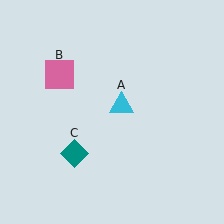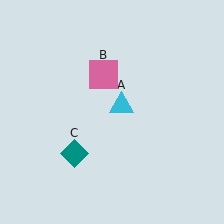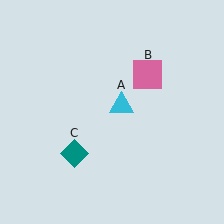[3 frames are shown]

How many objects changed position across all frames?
1 object changed position: pink square (object B).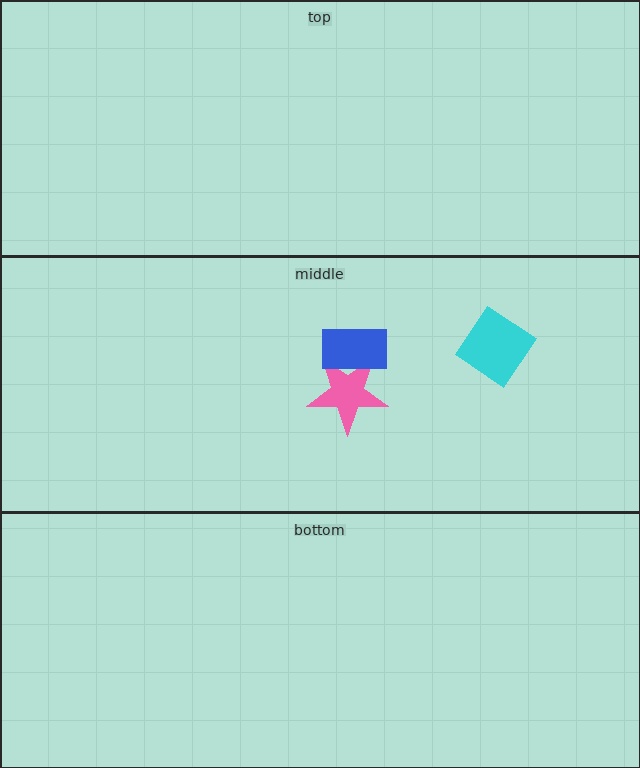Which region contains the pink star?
The middle region.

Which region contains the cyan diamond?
The middle region.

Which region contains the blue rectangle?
The middle region.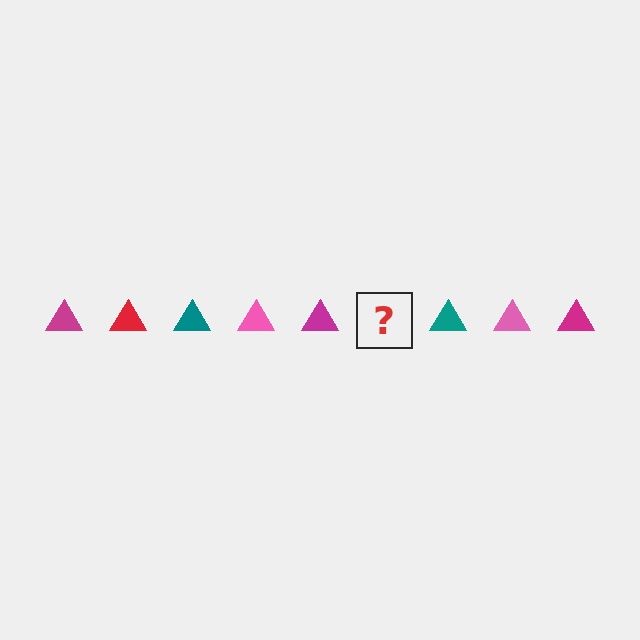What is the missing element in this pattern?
The missing element is a red triangle.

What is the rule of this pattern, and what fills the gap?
The rule is that the pattern cycles through magenta, red, teal, pink triangles. The gap should be filled with a red triangle.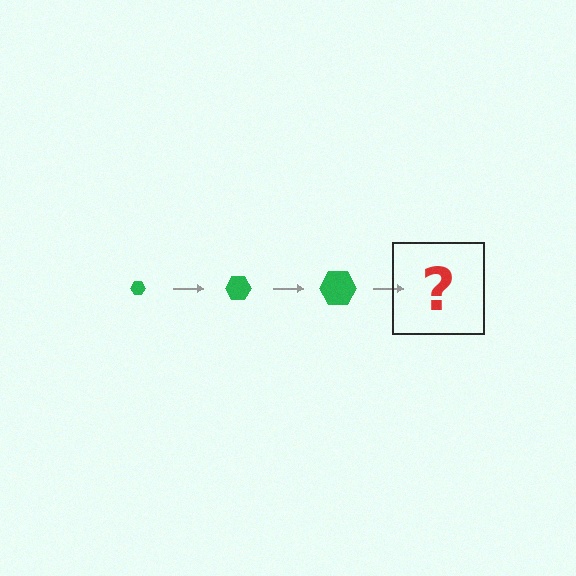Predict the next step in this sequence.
The next step is a green hexagon, larger than the previous one.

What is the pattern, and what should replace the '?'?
The pattern is that the hexagon gets progressively larger each step. The '?' should be a green hexagon, larger than the previous one.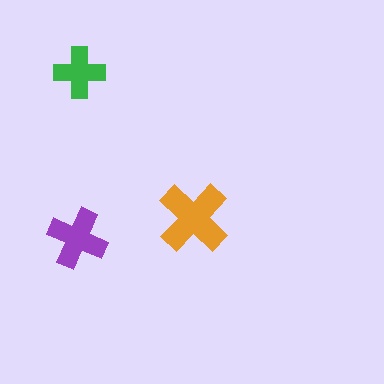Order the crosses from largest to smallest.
the orange one, the purple one, the green one.